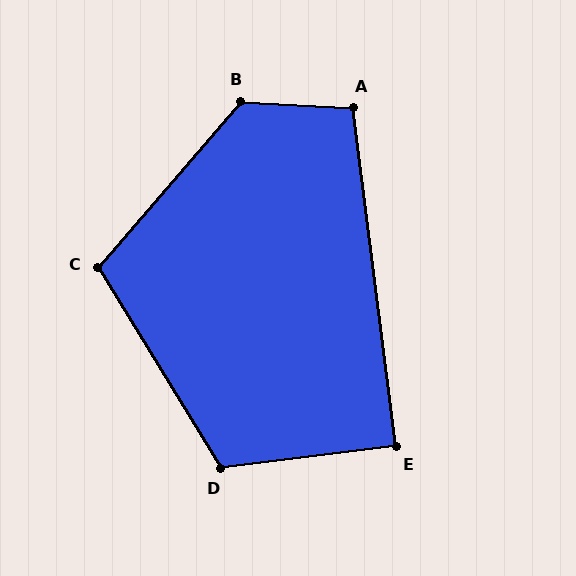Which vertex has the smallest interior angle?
E, at approximately 90 degrees.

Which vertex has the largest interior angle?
B, at approximately 128 degrees.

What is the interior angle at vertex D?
Approximately 115 degrees (obtuse).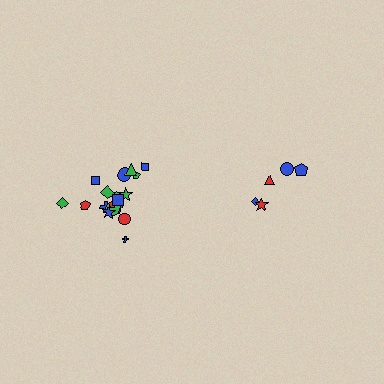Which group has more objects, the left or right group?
The left group.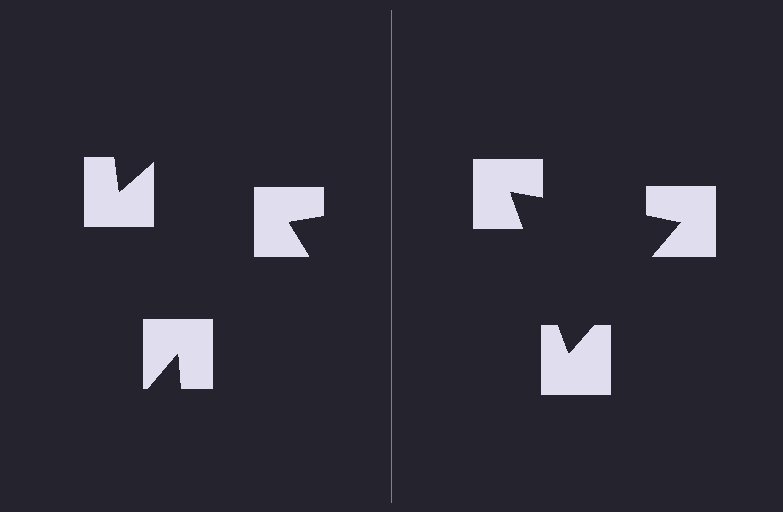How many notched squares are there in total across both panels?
6 — 3 on each side.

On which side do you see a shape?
An illusory triangle appears on the right side. On the left side the wedge cuts are rotated, so no coherent shape forms.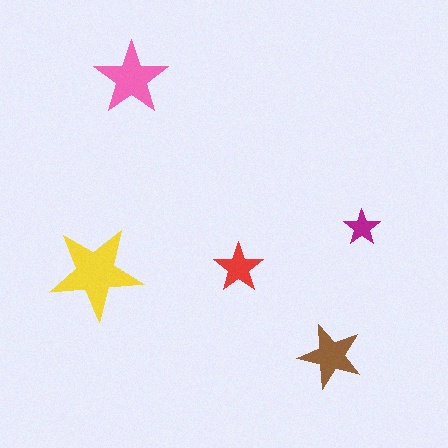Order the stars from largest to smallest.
the yellow one, the pink one, the brown one, the red one, the magenta one.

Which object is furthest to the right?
The magenta star is rightmost.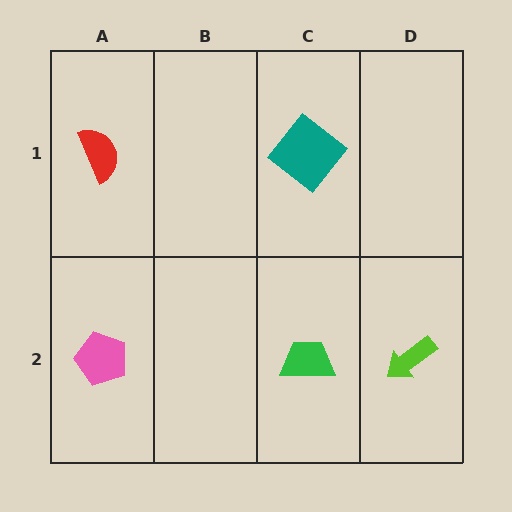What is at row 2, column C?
A green trapezoid.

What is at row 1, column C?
A teal diamond.